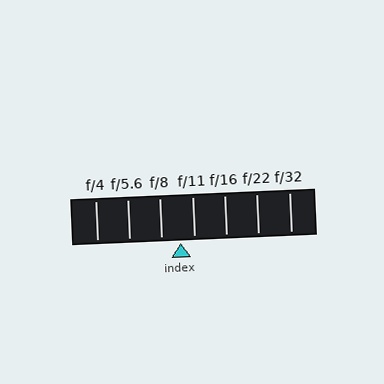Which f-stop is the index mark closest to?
The index mark is closest to f/11.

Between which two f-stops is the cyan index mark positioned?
The index mark is between f/8 and f/11.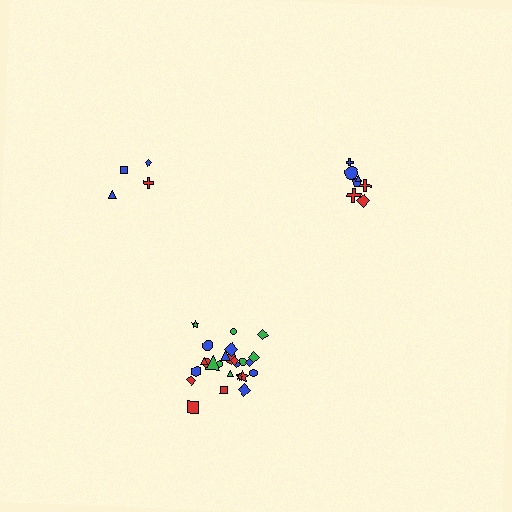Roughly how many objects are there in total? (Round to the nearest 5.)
Roughly 35 objects in total.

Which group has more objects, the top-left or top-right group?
The top-right group.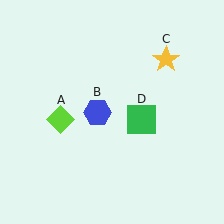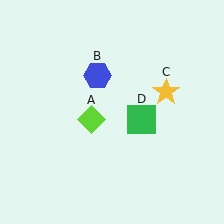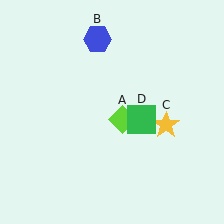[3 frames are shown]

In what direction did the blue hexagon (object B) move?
The blue hexagon (object B) moved up.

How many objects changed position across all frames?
3 objects changed position: lime diamond (object A), blue hexagon (object B), yellow star (object C).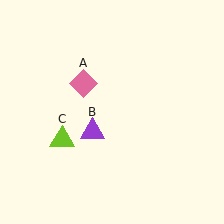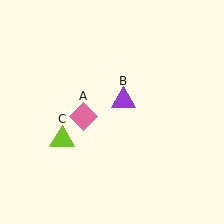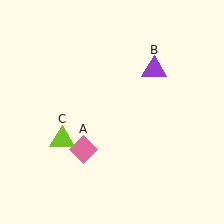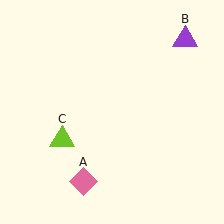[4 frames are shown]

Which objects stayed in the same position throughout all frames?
Lime triangle (object C) remained stationary.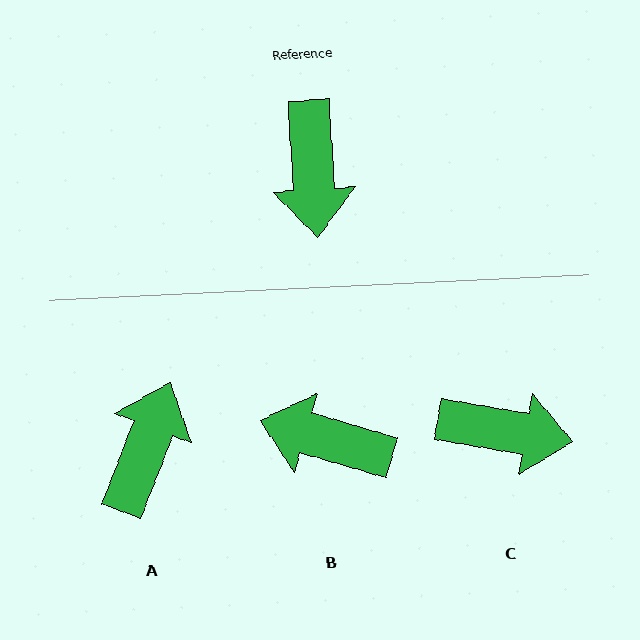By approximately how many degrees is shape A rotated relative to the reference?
Approximately 156 degrees counter-clockwise.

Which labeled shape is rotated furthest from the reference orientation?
A, about 156 degrees away.